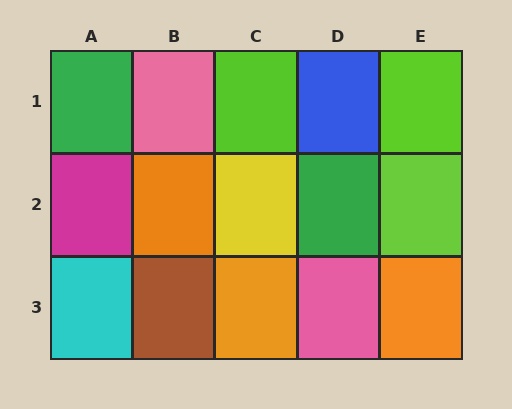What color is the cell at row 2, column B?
Orange.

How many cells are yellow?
1 cell is yellow.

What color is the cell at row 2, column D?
Green.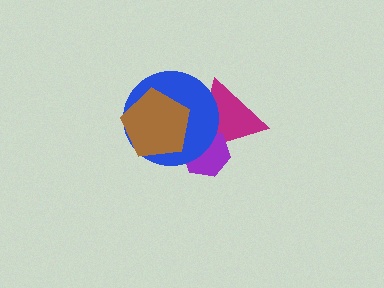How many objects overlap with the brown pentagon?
2 objects overlap with the brown pentagon.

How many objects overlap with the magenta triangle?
3 objects overlap with the magenta triangle.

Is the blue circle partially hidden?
Yes, it is partially covered by another shape.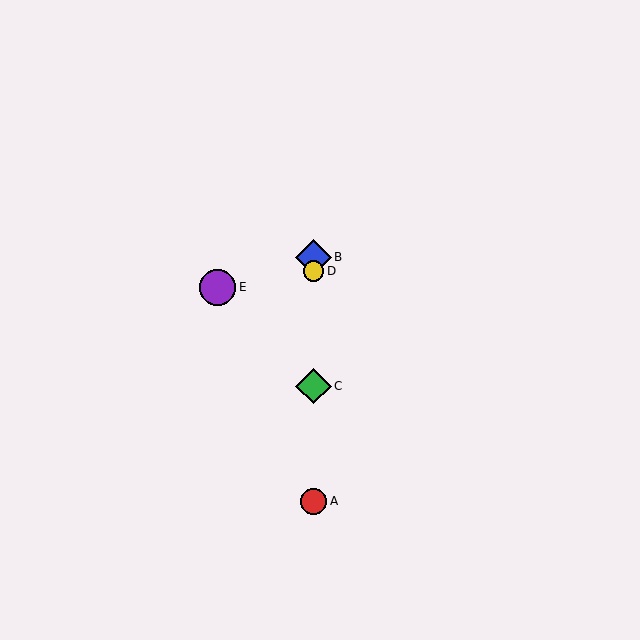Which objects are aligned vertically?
Objects A, B, C, D are aligned vertically.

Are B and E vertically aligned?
No, B is at x≈314 and E is at x≈218.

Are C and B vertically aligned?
Yes, both are at x≈314.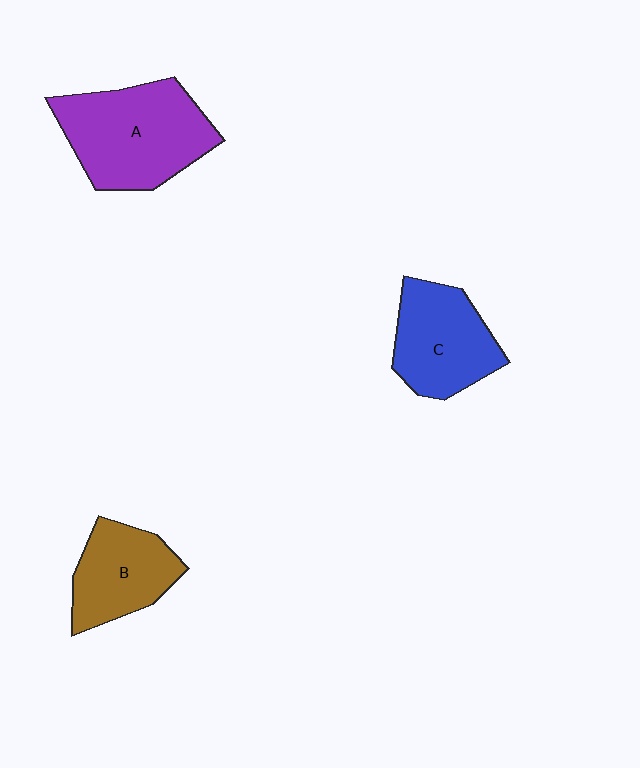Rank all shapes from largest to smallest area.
From largest to smallest: A (purple), C (blue), B (brown).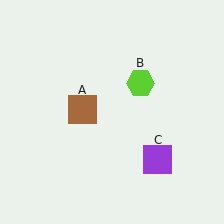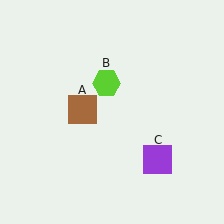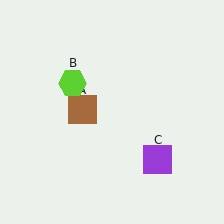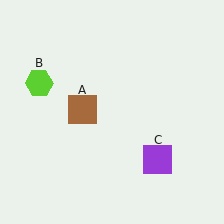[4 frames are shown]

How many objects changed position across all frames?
1 object changed position: lime hexagon (object B).